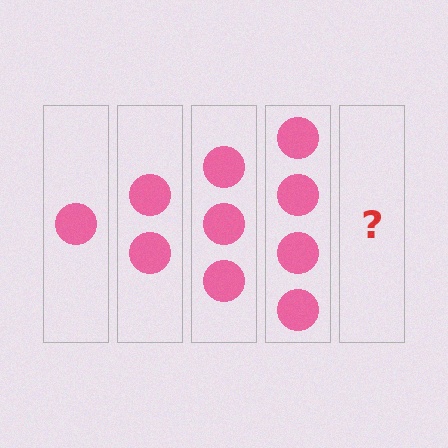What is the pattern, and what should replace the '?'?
The pattern is that each step adds one more circle. The '?' should be 5 circles.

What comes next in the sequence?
The next element should be 5 circles.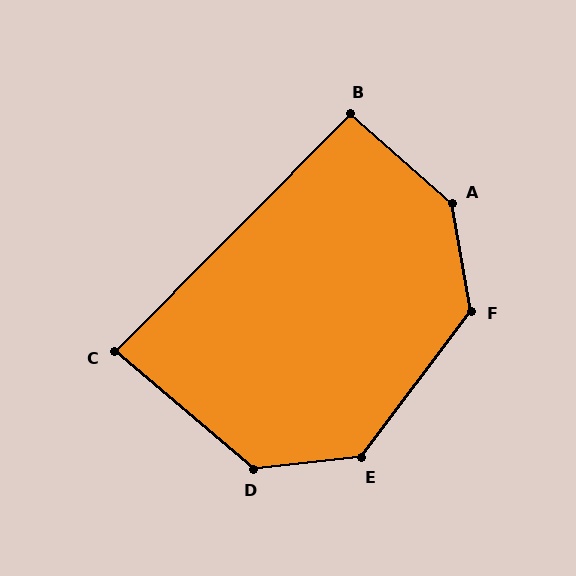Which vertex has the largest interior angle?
A, at approximately 141 degrees.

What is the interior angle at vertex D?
Approximately 133 degrees (obtuse).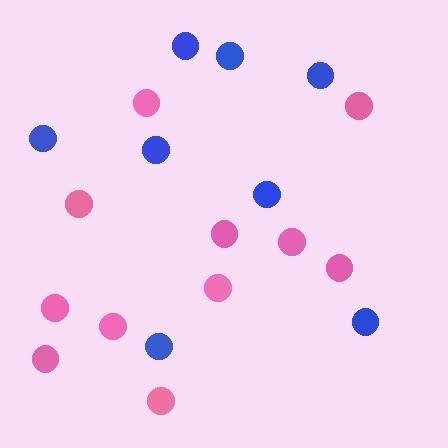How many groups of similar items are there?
There are 2 groups: one group of pink circles (11) and one group of blue circles (8).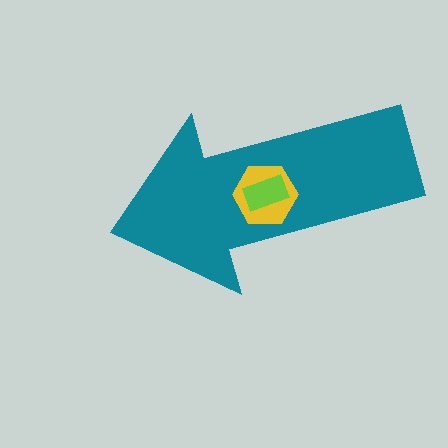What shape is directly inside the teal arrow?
The yellow hexagon.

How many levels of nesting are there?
3.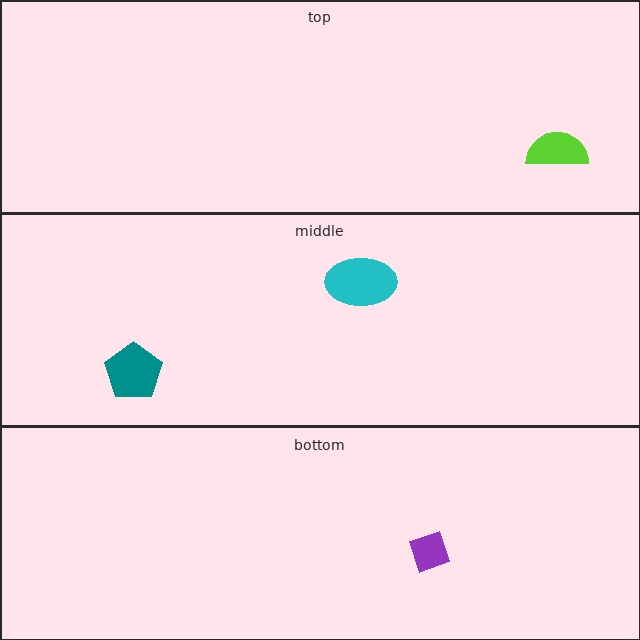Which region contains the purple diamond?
The bottom region.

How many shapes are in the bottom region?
1.